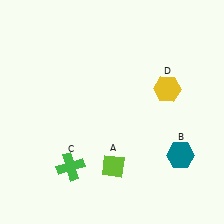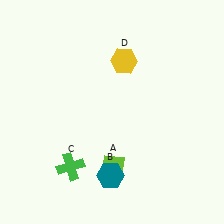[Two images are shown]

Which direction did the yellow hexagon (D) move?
The yellow hexagon (D) moved left.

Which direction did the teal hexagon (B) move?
The teal hexagon (B) moved left.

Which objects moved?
The objects that moved are: the teal hexagon (B), the yellow hexagon (D).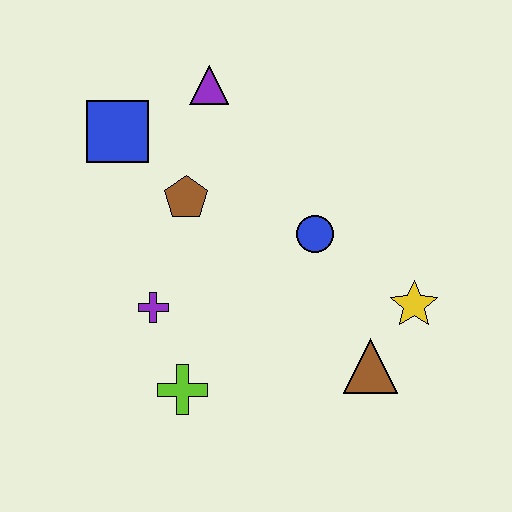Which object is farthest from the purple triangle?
The brown triangle is farthest from the purple triangle.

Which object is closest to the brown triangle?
The yellow star is closest to the brown triangle.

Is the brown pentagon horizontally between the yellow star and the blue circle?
No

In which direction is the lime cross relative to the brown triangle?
The lime cross is to the left of the brown triangle.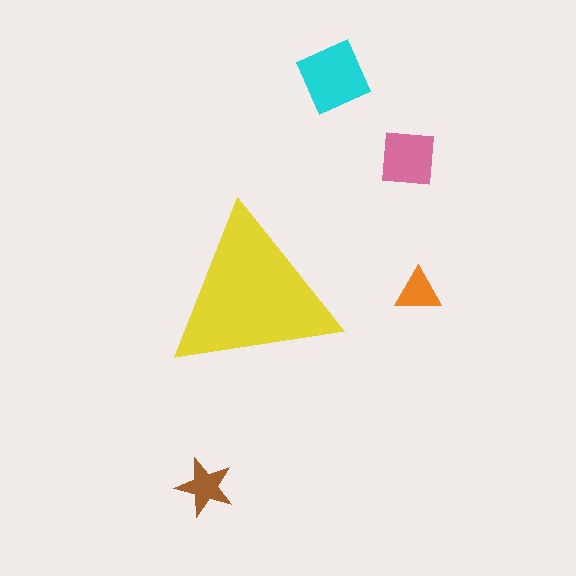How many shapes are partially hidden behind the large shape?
0 shapes are partially hidden.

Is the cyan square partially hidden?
No, the cyan square is fully visible.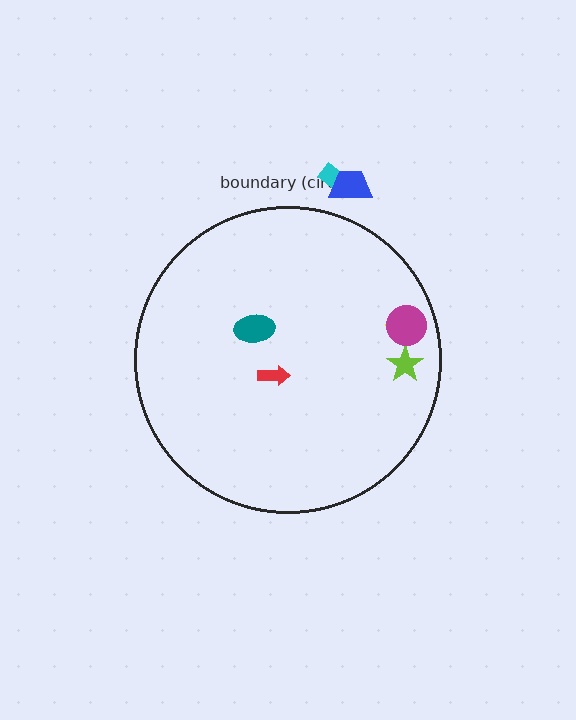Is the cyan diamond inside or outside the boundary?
Outside.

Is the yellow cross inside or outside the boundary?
Inside.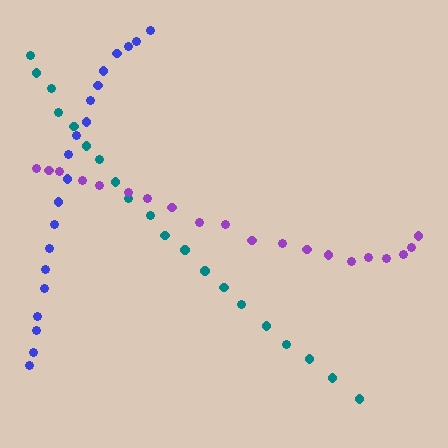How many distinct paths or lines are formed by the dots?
There are 3 distinct paths.